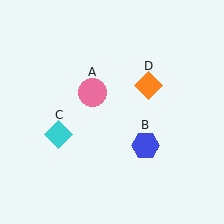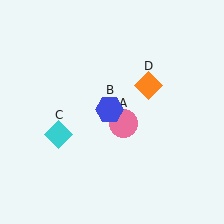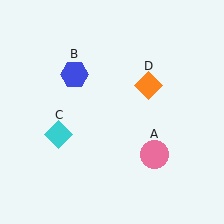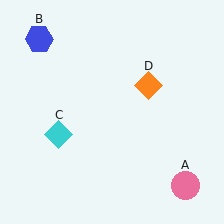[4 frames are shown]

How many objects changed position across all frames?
2 objects changed position: pink circle (object A), blue hexagon (object B).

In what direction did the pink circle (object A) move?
The pink circle (object A) moved down and to the right.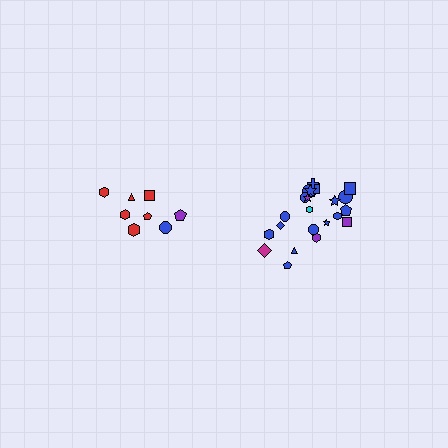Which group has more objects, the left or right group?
The right group.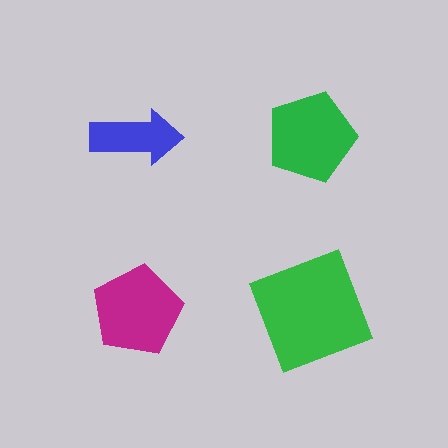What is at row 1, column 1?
A blue arrow.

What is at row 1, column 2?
A green pentagon.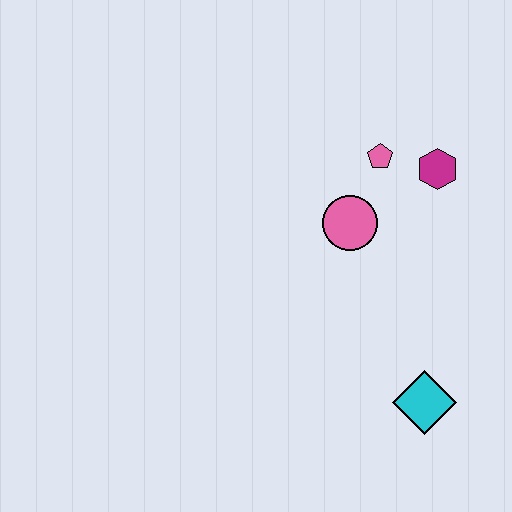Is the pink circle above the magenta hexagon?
No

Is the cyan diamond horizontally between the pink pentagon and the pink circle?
No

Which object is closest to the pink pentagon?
The magenta hexagon is closest to the pink pentagon.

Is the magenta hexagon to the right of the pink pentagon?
Yes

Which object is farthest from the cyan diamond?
The pink pentagon is farthest from the cyan diamond.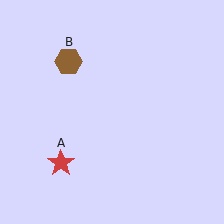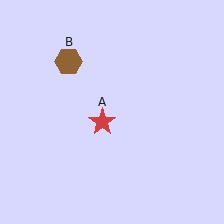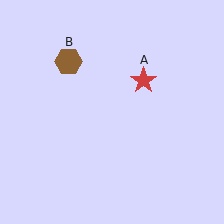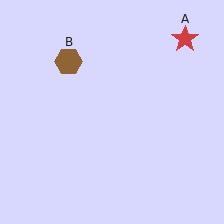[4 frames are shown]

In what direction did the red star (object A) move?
The red star (object A) moved up and to the right.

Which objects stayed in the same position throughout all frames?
Brown hexagon (object B) remained stationary.